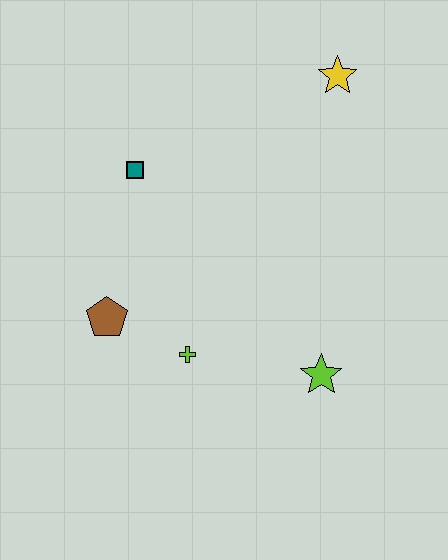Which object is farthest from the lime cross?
The yellow star is farthest from the lime cross.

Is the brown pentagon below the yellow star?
Yes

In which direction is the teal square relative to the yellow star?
The teal square is to the left of the yellow star.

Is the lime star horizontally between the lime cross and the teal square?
No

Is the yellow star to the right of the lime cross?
Yes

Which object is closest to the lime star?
The lime cross is closest to the lime star.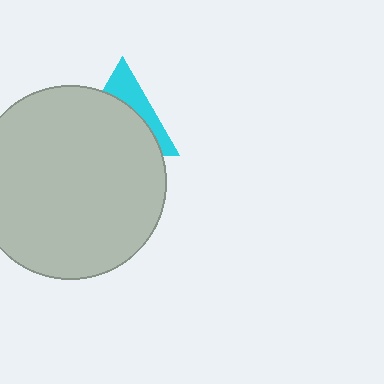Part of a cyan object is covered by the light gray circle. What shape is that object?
It is a triangle.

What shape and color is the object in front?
The object in front is a light gray circle.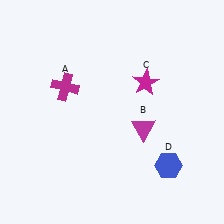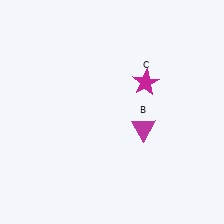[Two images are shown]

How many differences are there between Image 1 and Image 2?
There are 2 differences between the two images.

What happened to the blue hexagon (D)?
The blue hexagon (D) was removed in Image 2. It was in the bottom-right area of Image 1.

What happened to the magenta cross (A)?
The magenta cross (A) was removed in Image 2. It was in the top-left area of Image 1.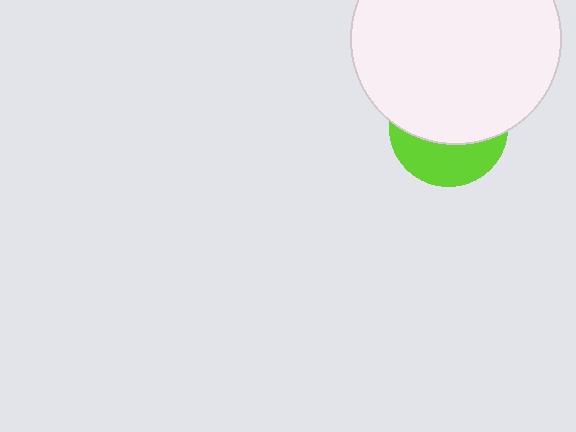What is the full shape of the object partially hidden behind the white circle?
The partially hidden object is a lime circle.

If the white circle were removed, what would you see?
You would see the complete lime circle.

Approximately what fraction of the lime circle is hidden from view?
Roughly 62% of the lime circle is hidden behind the white circle.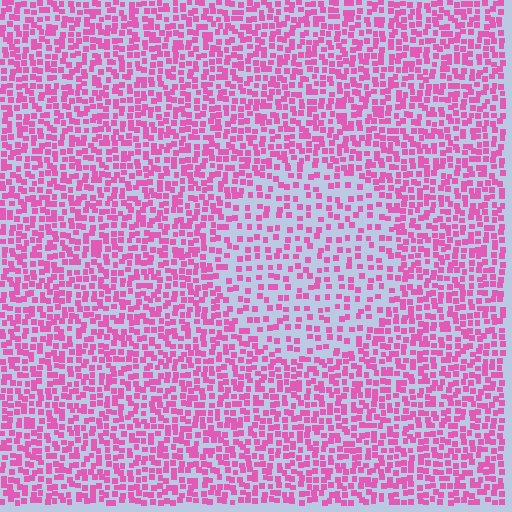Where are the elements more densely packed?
The elements are more densely packed outside the circle boundary.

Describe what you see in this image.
The image contains small pink elements arranged at two different densities. A circle-shaped region is visible where the elements are less densely packed than the surrounding area.